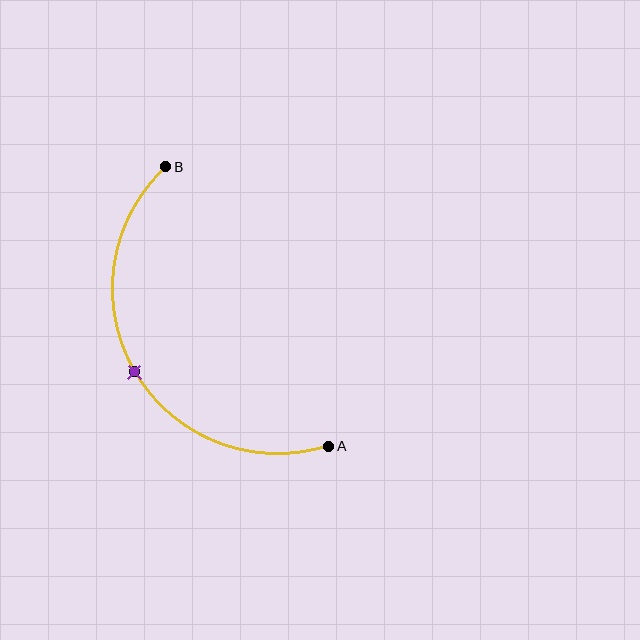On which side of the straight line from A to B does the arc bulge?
The arc bulges to the left of the straight line connecting A and B.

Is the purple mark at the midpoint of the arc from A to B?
Yes. The purple mark lies on the arc at equal arc-length from both A and B — it is the arc midpoint.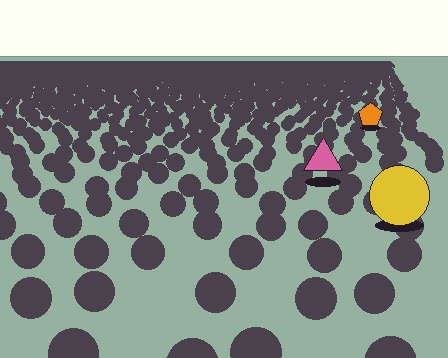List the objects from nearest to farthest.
From nearest to farthest: the yellow circle, the pink triangle, the orange pentagon.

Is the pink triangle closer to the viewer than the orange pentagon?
Yes. The pink triangle is closer — you can tell from the texture gradient: the ground texture is coarser near it.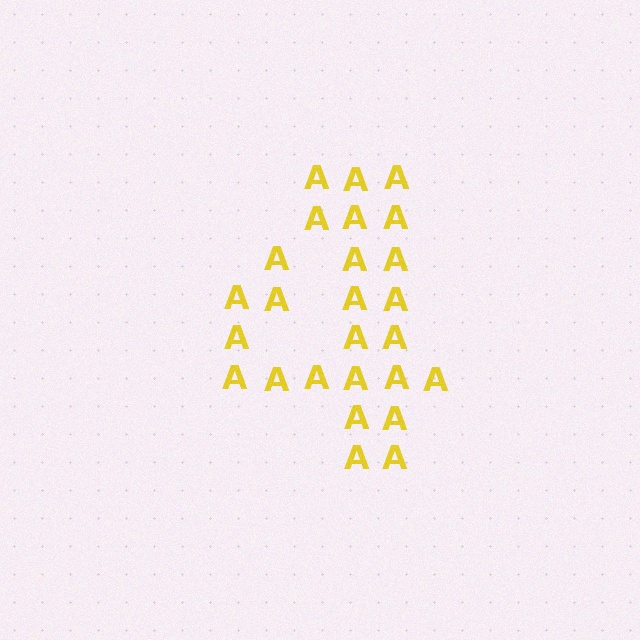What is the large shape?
The large shape is the digit 4.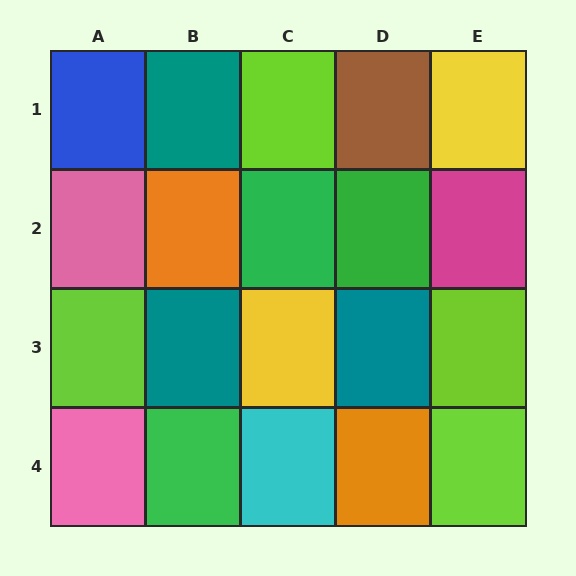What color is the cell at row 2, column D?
Green.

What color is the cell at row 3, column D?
Teal.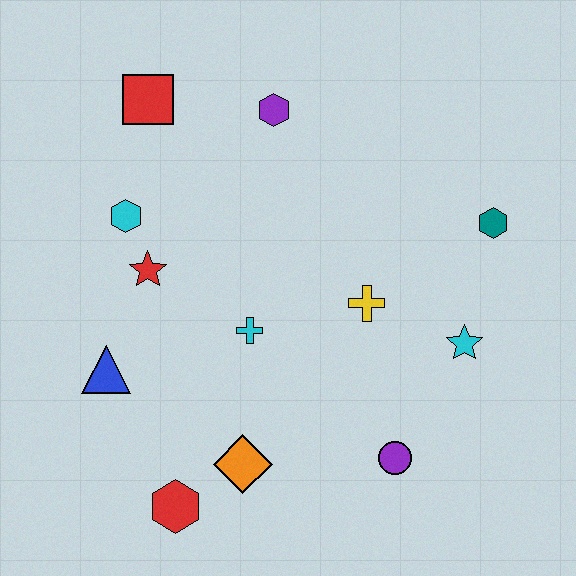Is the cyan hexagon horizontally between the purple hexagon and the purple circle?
No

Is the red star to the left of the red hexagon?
Yes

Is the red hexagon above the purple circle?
No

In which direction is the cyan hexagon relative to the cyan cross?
The cyan hexagon is to the left of the cyan cross.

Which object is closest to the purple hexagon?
The red square is closest to the purple hexagon.